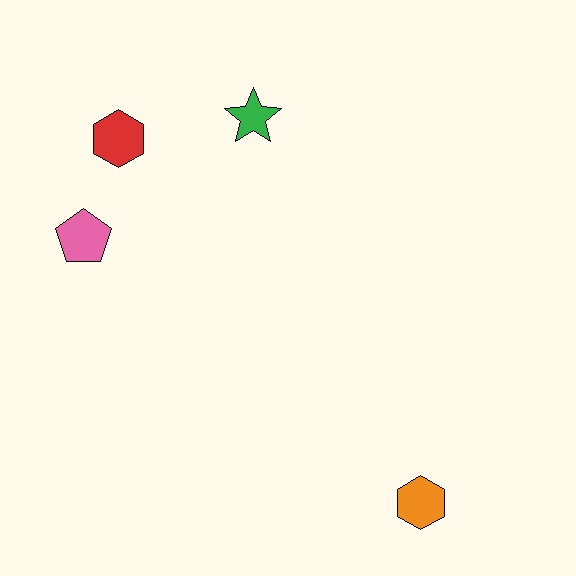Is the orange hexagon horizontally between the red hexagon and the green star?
No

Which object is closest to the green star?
The red hexagon is closest to the green star.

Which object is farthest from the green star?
The orange hexagon is farthest from the green star.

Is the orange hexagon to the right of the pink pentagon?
Yes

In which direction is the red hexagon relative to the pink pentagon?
The red hexagon is above the pink pentagon.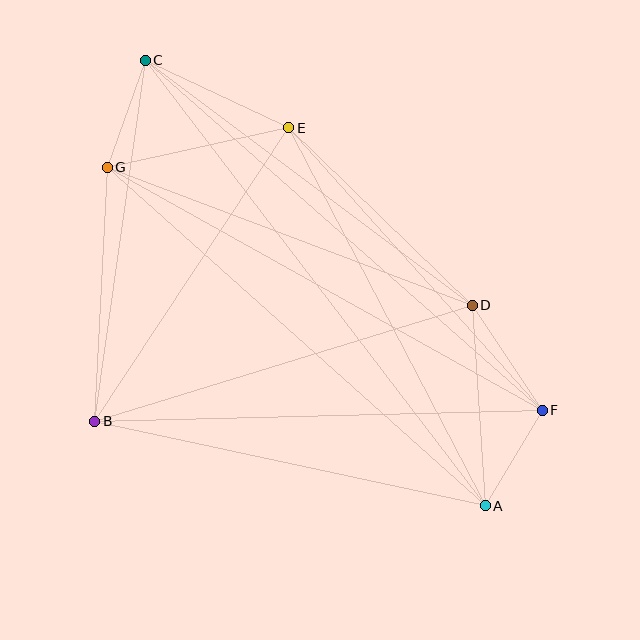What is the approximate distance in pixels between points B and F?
The distance between B and F is approximately 447 pixels.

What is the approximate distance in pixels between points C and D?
The distance between C and D is approximately 409 pixels.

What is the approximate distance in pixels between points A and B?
The distance between A and B is approximately 400 pixels.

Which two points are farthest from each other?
Points A and C are farthest from each other.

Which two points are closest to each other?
Points A and F are closest to each other.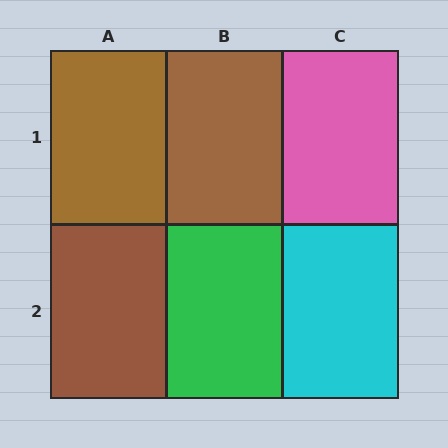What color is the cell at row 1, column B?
Brown.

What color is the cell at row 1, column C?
Pink.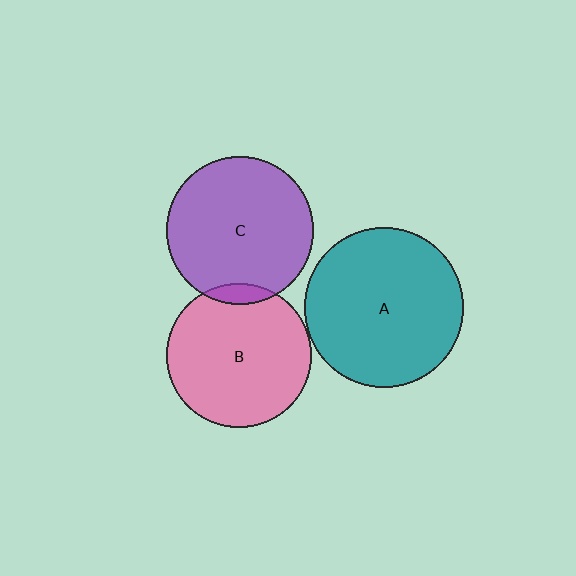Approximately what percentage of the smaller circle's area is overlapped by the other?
Approximately 5%.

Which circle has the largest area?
Circle A (teal).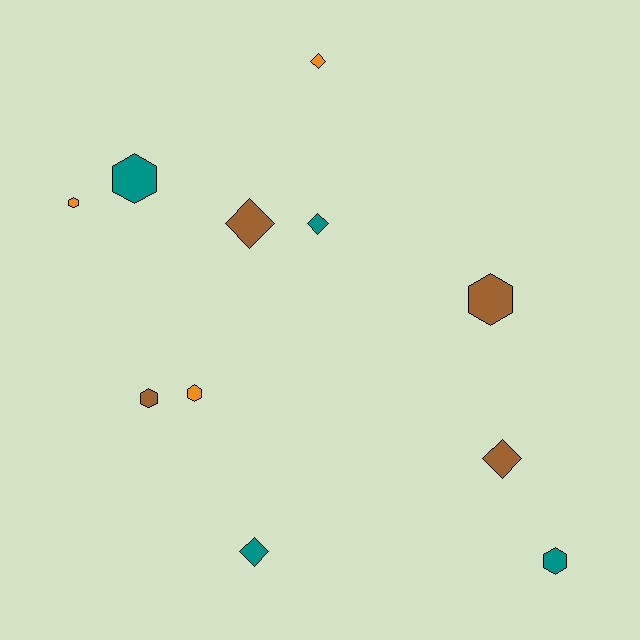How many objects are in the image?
There are 11 objects.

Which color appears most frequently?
Teal, with 4 objects.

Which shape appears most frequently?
Hexagon, with 6 objects.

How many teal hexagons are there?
There are 2 teal hexagons.